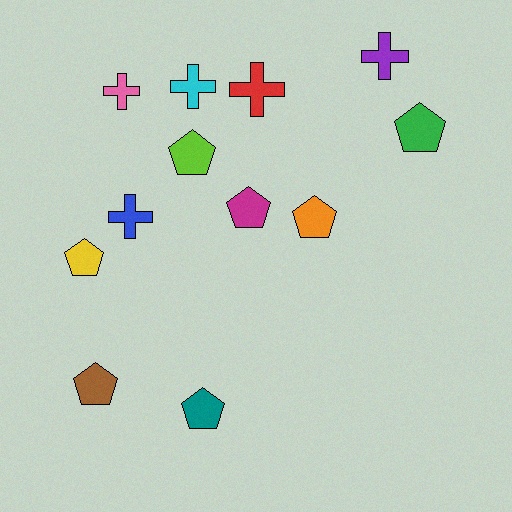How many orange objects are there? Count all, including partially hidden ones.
There is 1 orange object.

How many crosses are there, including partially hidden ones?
There are 5 crosses.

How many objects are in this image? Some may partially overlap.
There are 12 objects.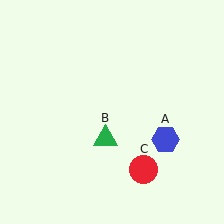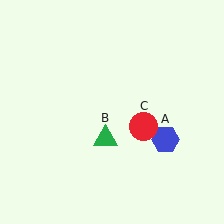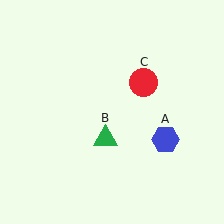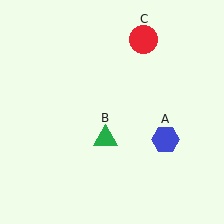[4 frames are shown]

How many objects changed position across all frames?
1 object changed position: red circle (object C).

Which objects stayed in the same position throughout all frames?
Blue hexagon (object A) and green triangle (object B) remained stationary.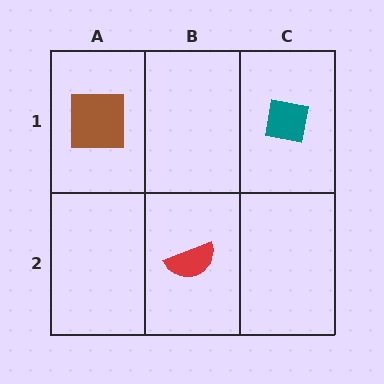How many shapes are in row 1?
2 shapes.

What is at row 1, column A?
A brown square.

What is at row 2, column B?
A red semicircle.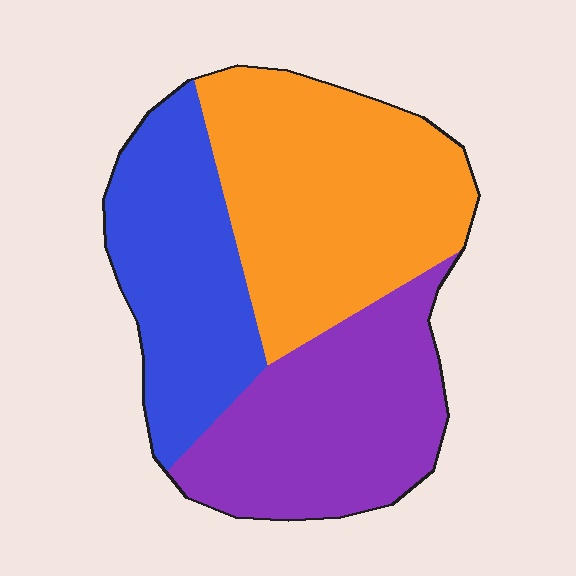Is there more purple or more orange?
Orange.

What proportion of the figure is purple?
Purple covers around 30% of the figure.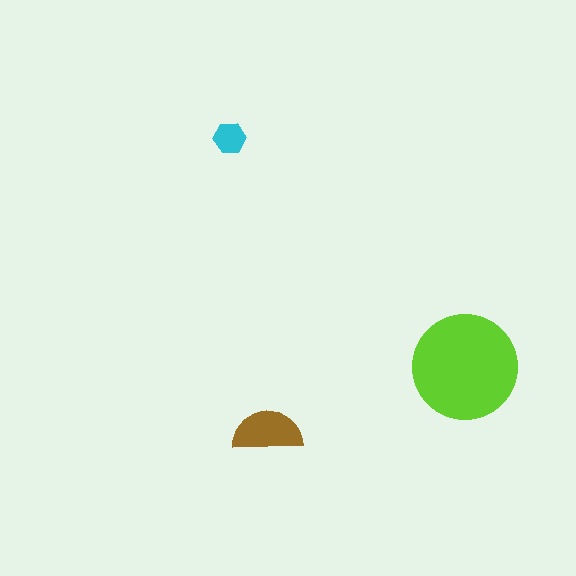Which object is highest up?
The cyan hexagon is topmost.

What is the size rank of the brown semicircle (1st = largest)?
2nd.